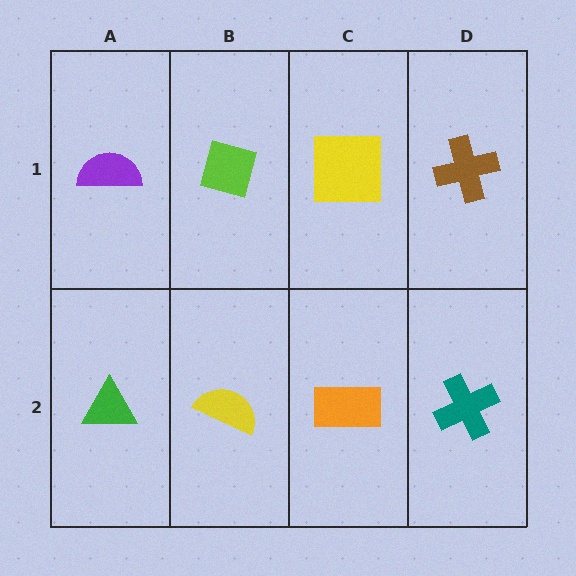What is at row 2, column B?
A yellow semicircle.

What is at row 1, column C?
A yellow square.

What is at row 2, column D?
A teal cross.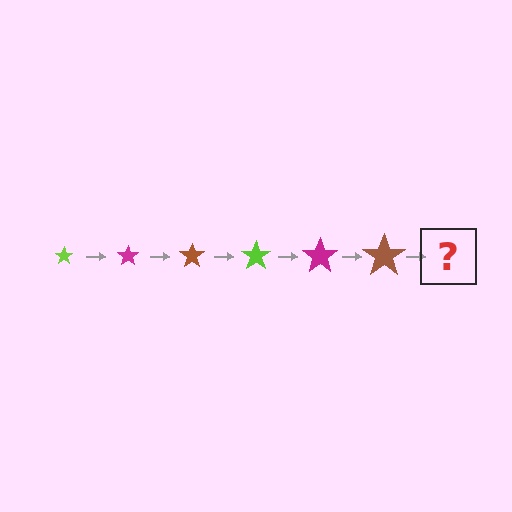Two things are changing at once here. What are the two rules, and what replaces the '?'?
The two rules are that the star grows larger each step and the color cycles through lime, magenta, and brown. The '?' should be a lime star, larger than the previous one.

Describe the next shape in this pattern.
It should be a lime star, larger than the previous one.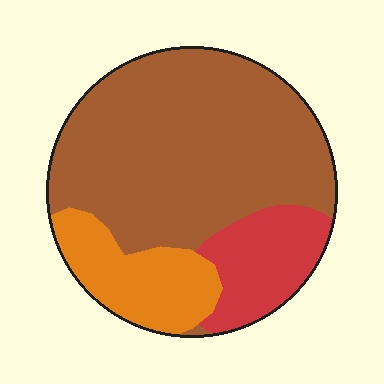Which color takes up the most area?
Brown, at roughly 65%.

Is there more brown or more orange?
Brown.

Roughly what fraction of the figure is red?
Red takes up less than a sixth of the figure.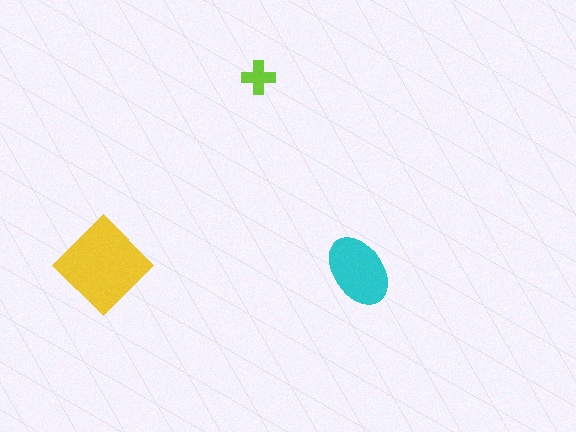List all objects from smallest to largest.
The lime cross, the cyan ellipse, the yellow diamond.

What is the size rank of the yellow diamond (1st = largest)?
1st.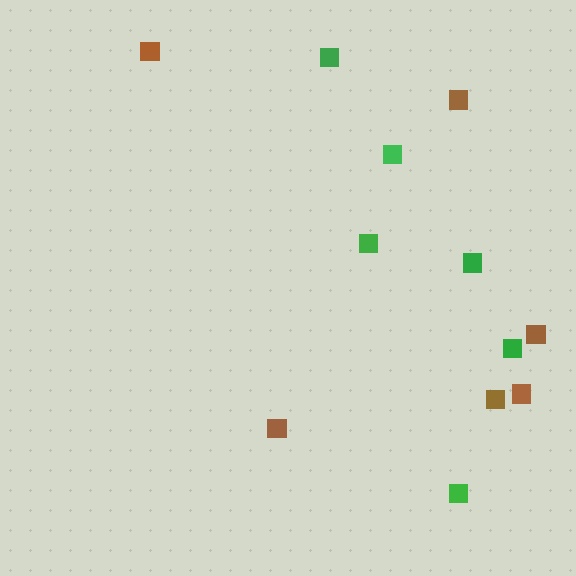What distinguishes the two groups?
There are 2 groups: one group of brown squares (6) and one group of green squares (6).